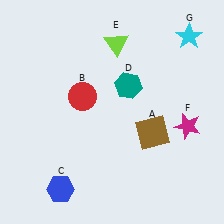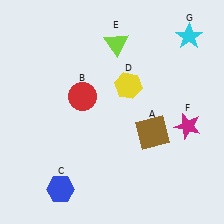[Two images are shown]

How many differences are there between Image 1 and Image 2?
There is 1 difference between the two images.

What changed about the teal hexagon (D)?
In Image 1, D is teal. In Image 2, it changed to yellow.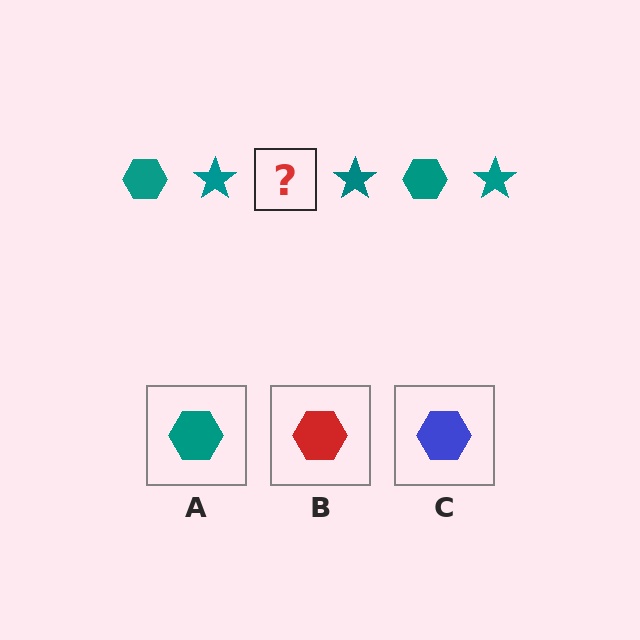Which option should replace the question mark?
Option A.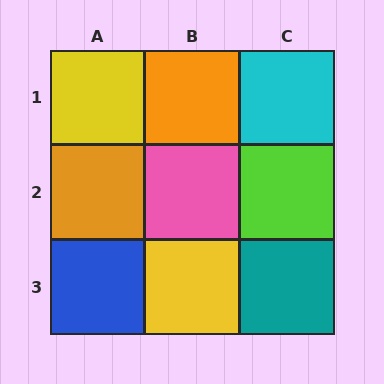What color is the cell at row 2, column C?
Lime.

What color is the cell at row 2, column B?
Pink.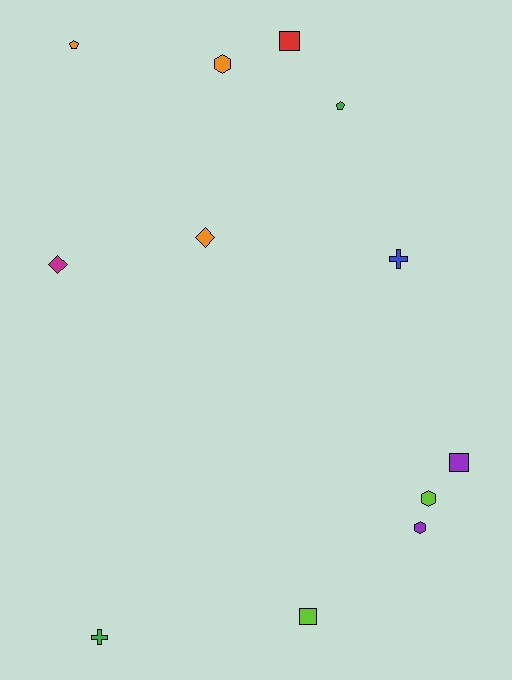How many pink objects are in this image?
There are no pink objects.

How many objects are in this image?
There are 12 objects.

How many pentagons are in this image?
There are 2 pentagons.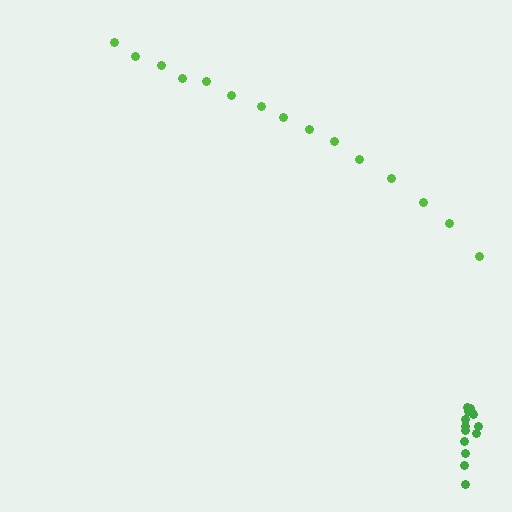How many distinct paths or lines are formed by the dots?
There are 2 distinct paths.